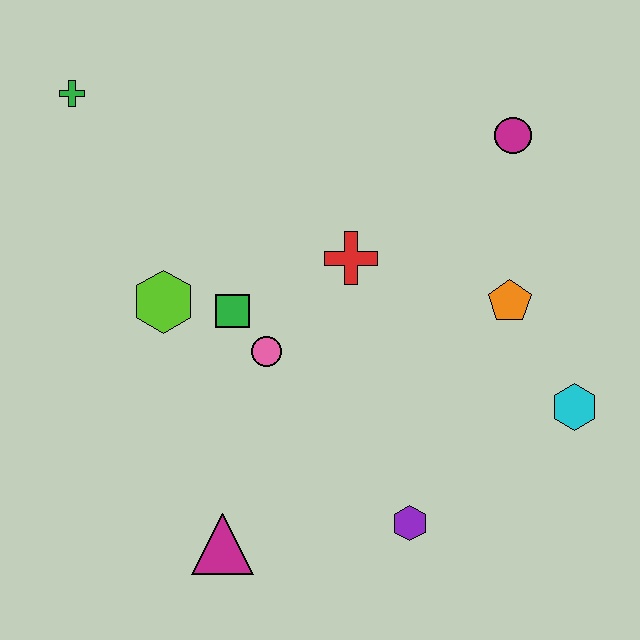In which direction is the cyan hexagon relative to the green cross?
The cyan hexagon is to the right of the green cross.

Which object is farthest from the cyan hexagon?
The green cross is farthest from the cyan hexagon.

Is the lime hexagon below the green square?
No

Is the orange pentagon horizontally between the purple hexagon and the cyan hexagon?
Yes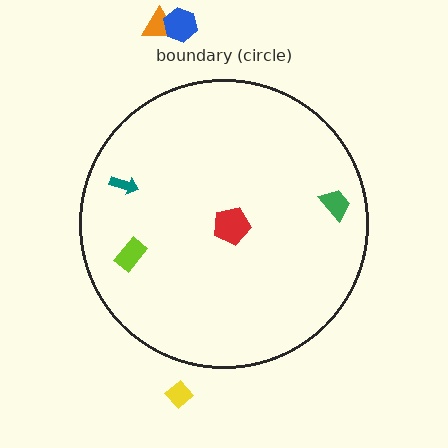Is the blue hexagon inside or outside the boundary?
Outside.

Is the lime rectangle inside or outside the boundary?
Inside.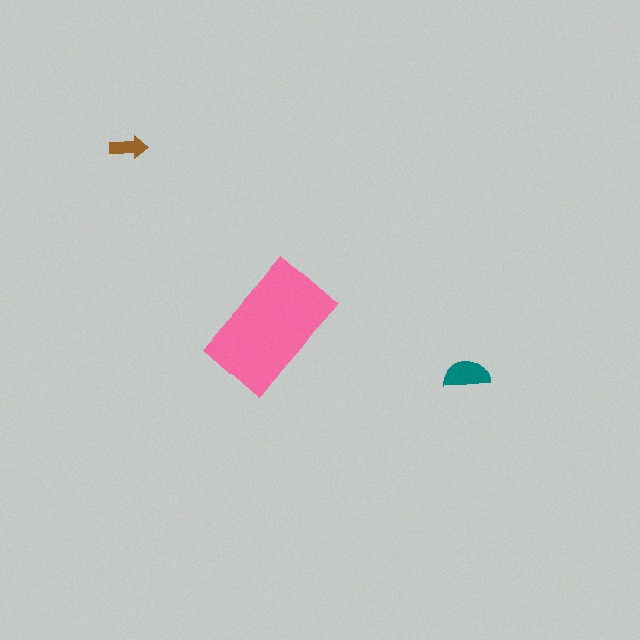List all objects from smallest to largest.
The brown arrow, the teal semicircle, the pink rectangle.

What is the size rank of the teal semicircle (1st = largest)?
2nd.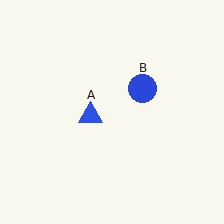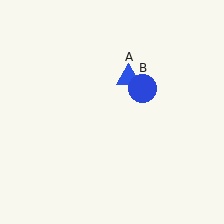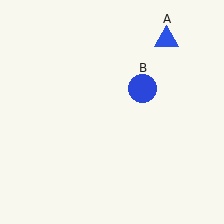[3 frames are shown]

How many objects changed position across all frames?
1 object changed position: blue triangle (object A).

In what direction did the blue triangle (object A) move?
The blue triangle (object A) moved up and to the right.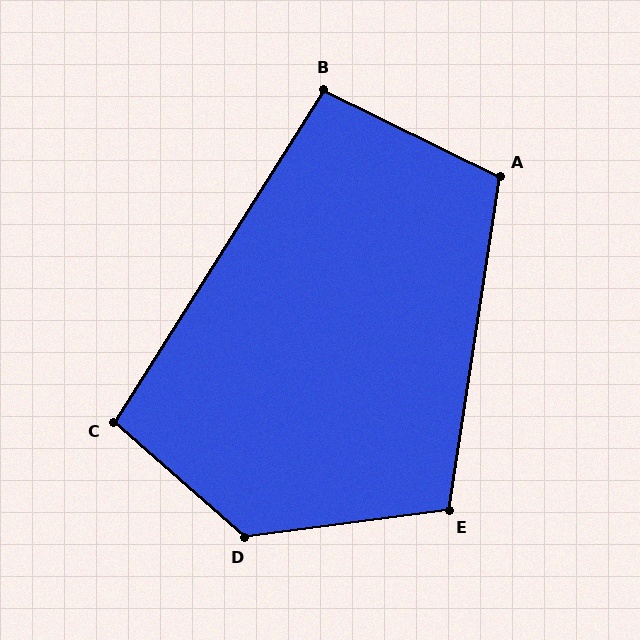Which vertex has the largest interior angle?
D, at approximately 131 degrees.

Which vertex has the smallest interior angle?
B, at approximately 96 degrees.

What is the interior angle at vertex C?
Approximately 99 degrees (obtuse).